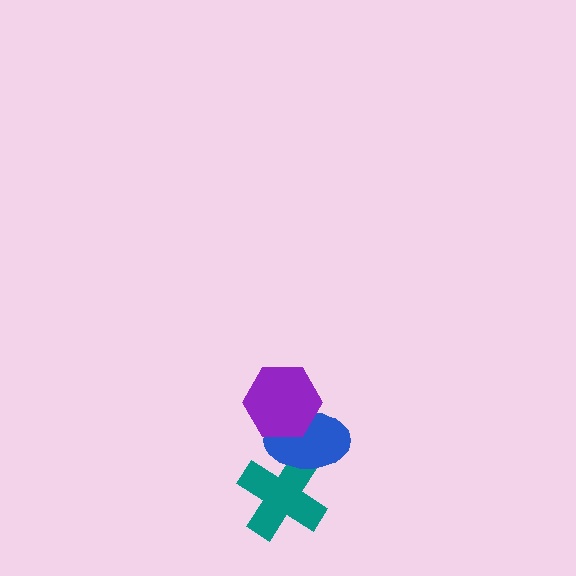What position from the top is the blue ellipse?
The blue ellipse is 2nd from the top.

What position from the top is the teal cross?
The teal cross is 3rd from the top.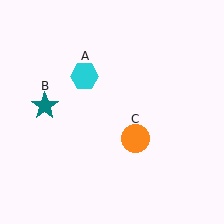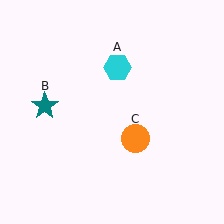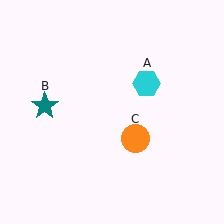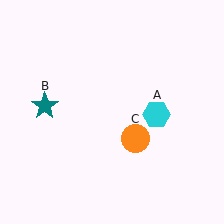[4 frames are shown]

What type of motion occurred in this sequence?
The cyan hexagon (object A) rotated clockwise around the center of the scene.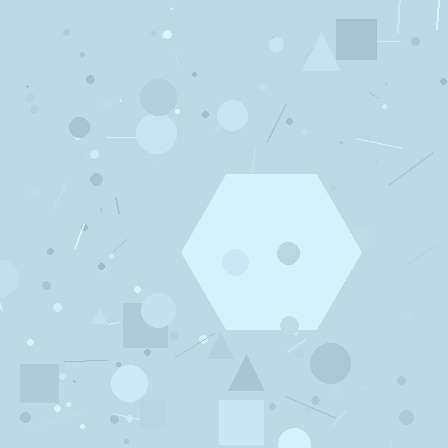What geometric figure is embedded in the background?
A hexagon is embedded in the background.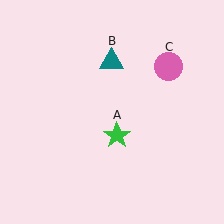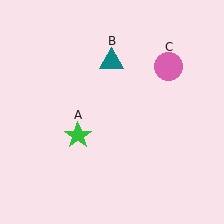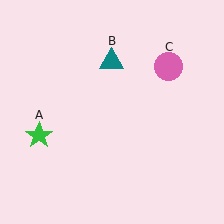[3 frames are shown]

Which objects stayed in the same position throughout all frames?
Teal triangle (object B) and pink circle (object C) remained stationary.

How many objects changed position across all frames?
1 object changed position: green star (object A).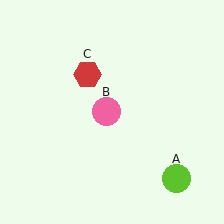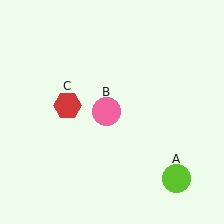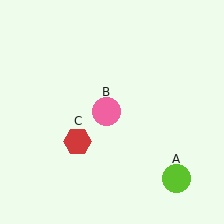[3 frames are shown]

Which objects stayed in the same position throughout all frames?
Lime circle (object A) and pink circle (object B) remained stationary.